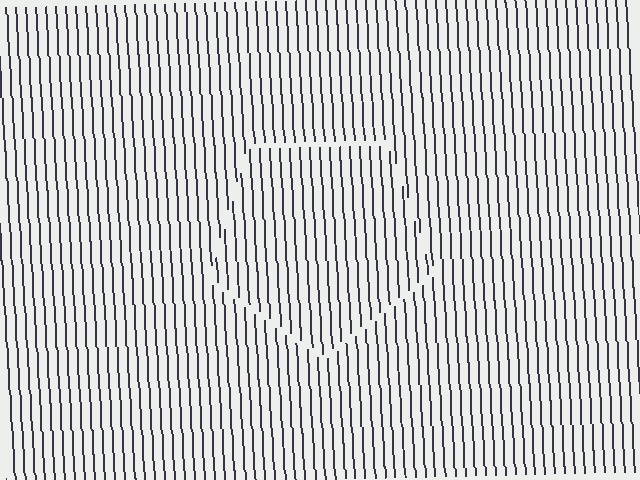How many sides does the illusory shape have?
5 sides — the line-ends trace a pentagon.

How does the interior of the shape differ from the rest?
The interior of the shape contains the same grating, shifted by half a period — the contour is defined by the phase discontinuity where line-ends from the inner and outer gratings abut.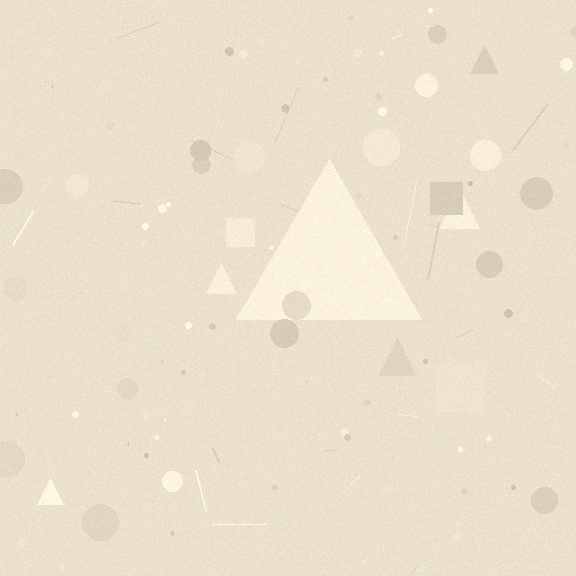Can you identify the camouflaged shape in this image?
The camouflaged shape is a triangle.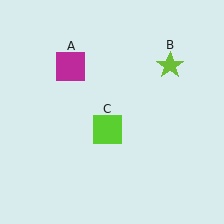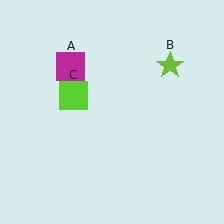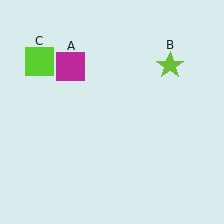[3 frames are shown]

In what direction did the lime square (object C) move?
The lime square (object C) moved up and to the left.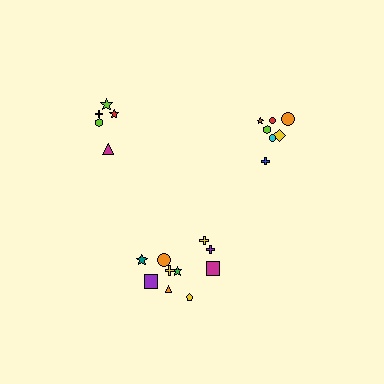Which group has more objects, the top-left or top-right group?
The top-right group.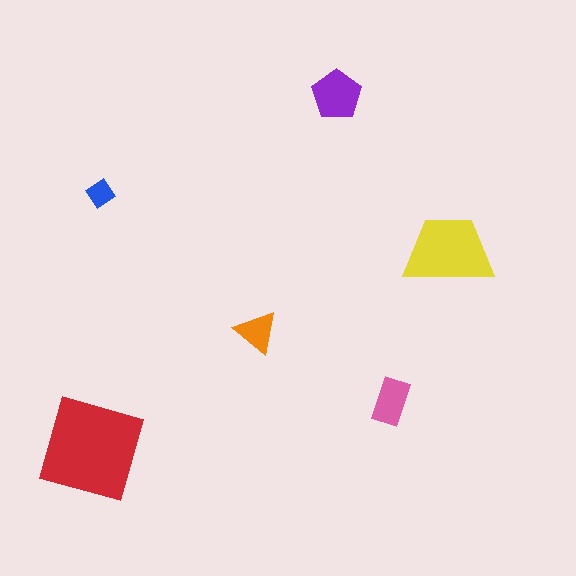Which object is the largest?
The red square.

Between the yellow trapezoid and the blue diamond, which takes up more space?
The yellow trapezoid.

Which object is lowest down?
The red square is bottommost.